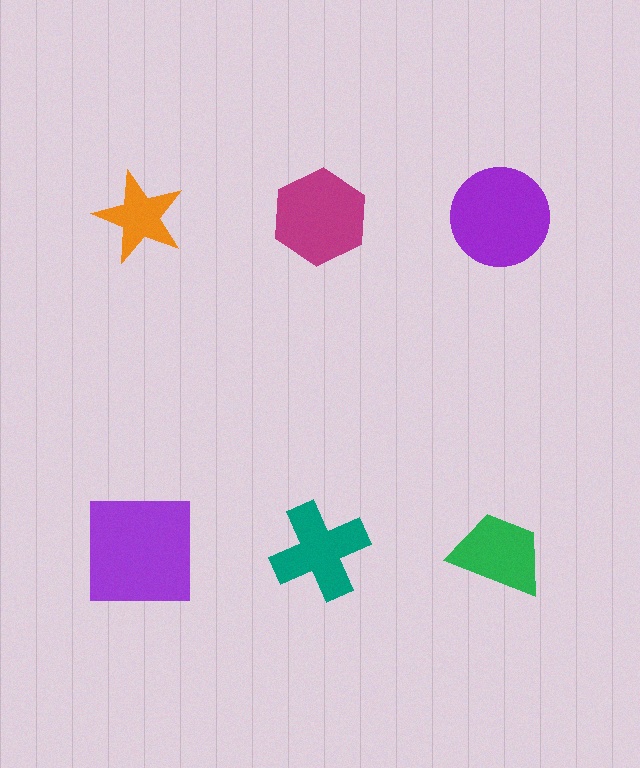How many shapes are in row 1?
3 shapes.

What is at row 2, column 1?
A purple square.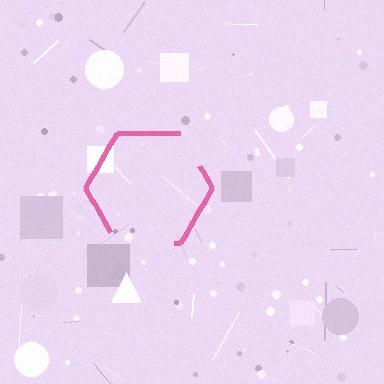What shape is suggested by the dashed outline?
The dashed outline suggests a hexagon.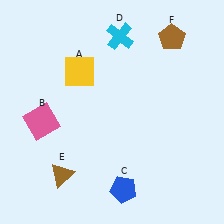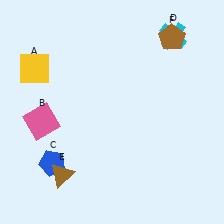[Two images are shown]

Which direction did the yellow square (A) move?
The yellow square (A) moved left.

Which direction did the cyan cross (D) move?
The cyan cross (D) moved right.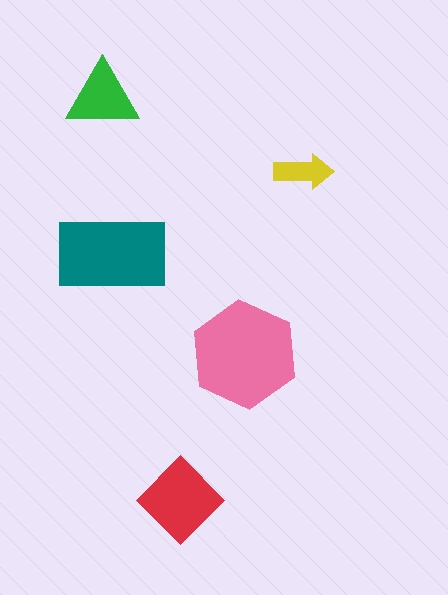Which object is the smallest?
The yellow arrow.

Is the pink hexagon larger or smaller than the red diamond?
Larger.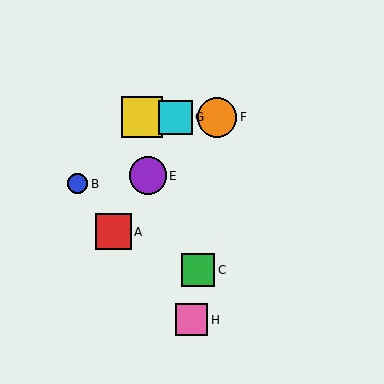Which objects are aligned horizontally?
Objects D, F, G are aligned horizontally.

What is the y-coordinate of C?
Object C is at y≈270.